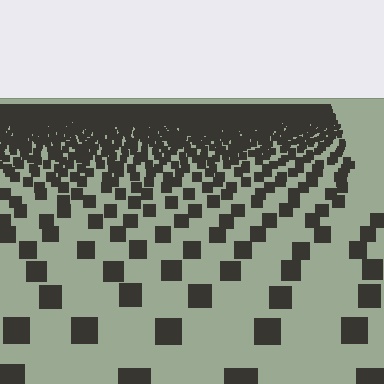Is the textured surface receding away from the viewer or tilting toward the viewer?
The surface is receding away from the viewer. Texture elements get smaller and denser toward the top.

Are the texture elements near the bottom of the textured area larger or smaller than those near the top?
Larger. Near the bottom, elements are closer to the viewer and appear at a bigger on-screen size.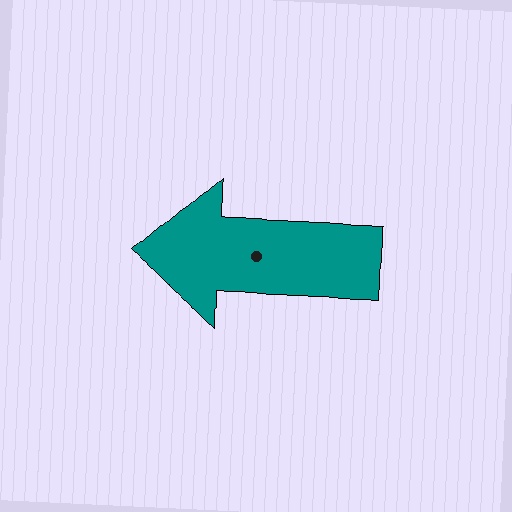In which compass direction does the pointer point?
West.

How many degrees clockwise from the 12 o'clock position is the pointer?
Approximately 271 degrees.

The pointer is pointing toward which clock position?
Roughly 9 o'clock.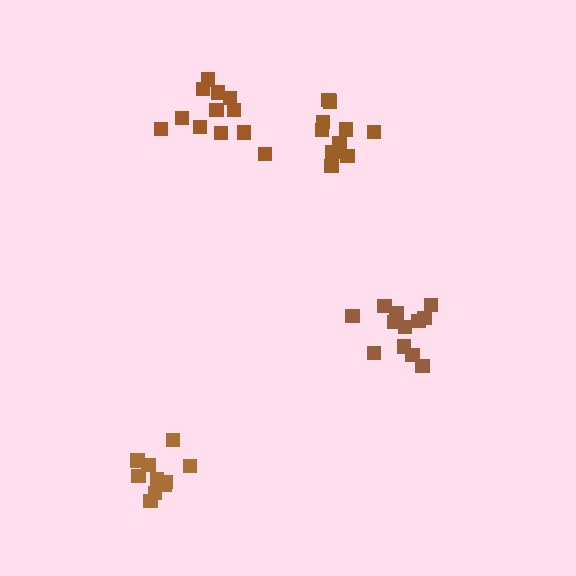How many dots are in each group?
Group 1: 12 dots, Group 2: 10 dots, Group 3: 10 dots, Group 4: 12 dots (44 total).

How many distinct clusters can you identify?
There are 4 distinct clusters.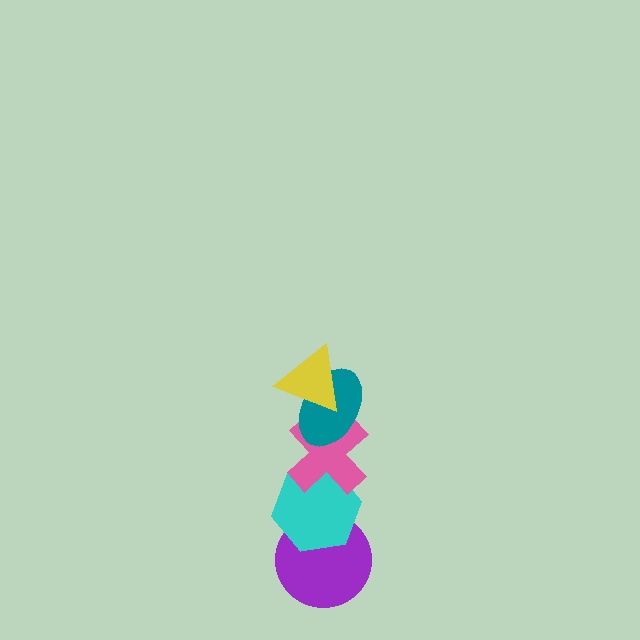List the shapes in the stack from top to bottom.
From top to bottom: the yellow triangle, the teal ellipse, the pink cross, the cyan hexagon, the purple circle.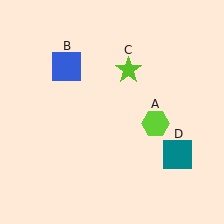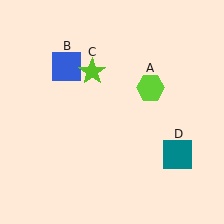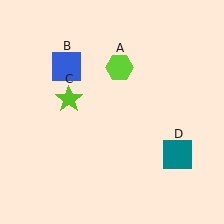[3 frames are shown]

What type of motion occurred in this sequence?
The lime hexagon (object A), lime star (object C) rotated counterclockwise around the center of the scene.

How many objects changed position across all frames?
2 objects changed position: lime hexagon (object A), lime star (object C).